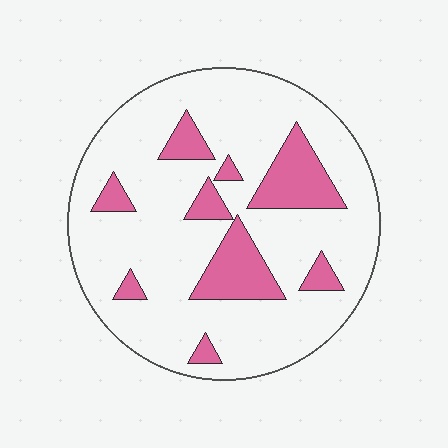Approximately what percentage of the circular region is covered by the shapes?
Approximately 20%.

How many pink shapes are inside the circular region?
9.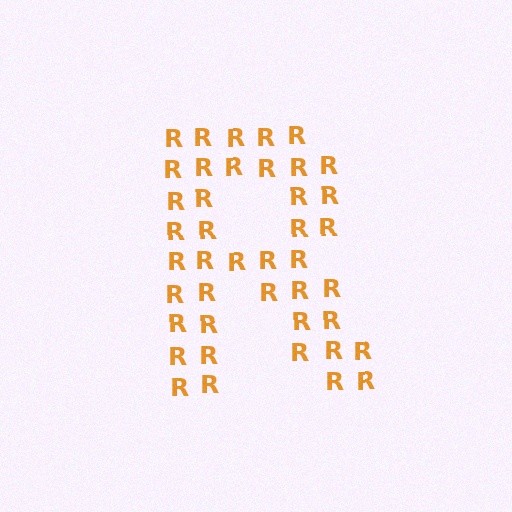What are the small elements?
The small elements are letter R's.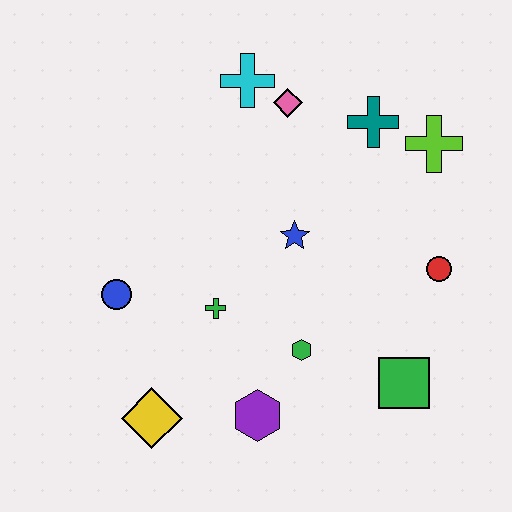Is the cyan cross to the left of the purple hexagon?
Yes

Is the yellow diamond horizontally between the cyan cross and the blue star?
No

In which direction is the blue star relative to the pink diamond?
The blue star is below the pink diamond.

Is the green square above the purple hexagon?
Yes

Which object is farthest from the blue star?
The yellow diamond is farthest from the blue star.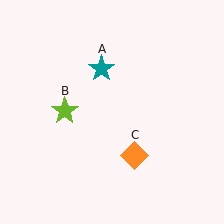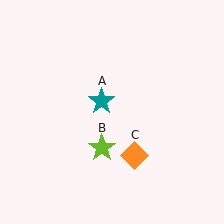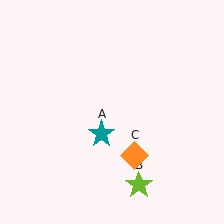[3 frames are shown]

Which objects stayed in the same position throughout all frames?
Orange diamond (object C) remained stationary.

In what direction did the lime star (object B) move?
The lime star (object B) moved down and to the right.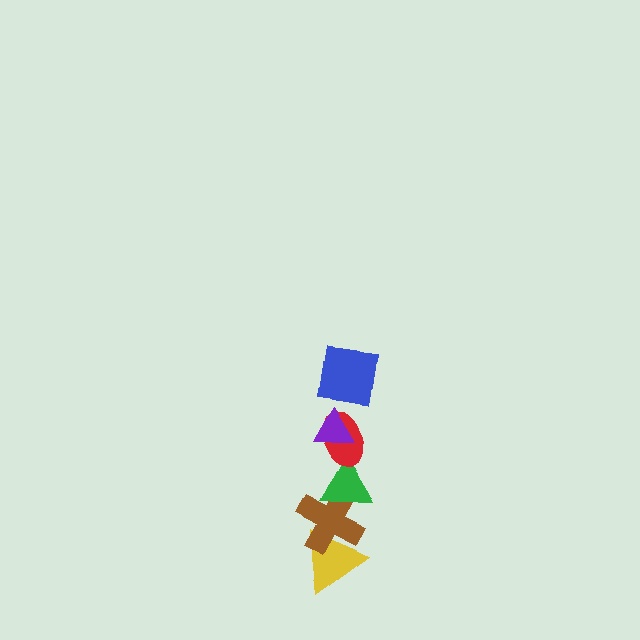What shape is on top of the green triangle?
The red ellipse is on top of the green triangle.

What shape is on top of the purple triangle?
The blue square is on top of the purple triangle.